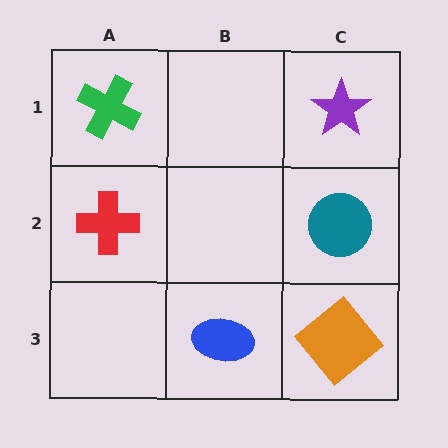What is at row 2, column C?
A teal circle.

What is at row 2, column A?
A red cross.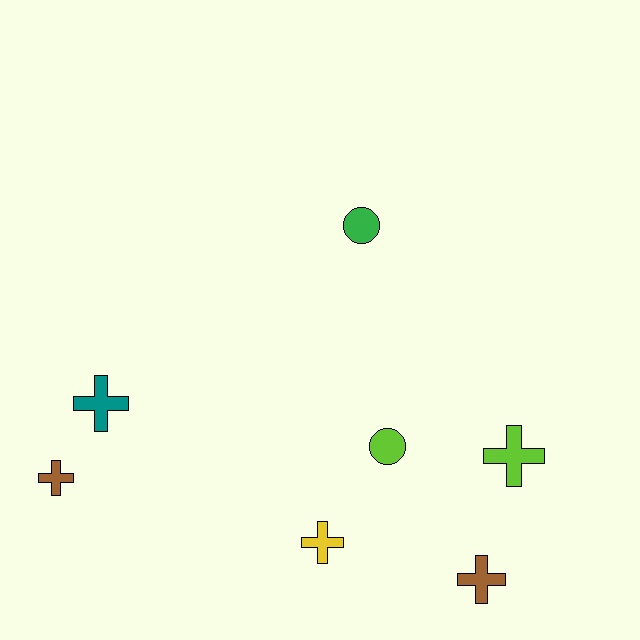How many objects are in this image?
There are 7 objects.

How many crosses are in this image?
There are 5 crosses.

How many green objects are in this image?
There is 1 green object.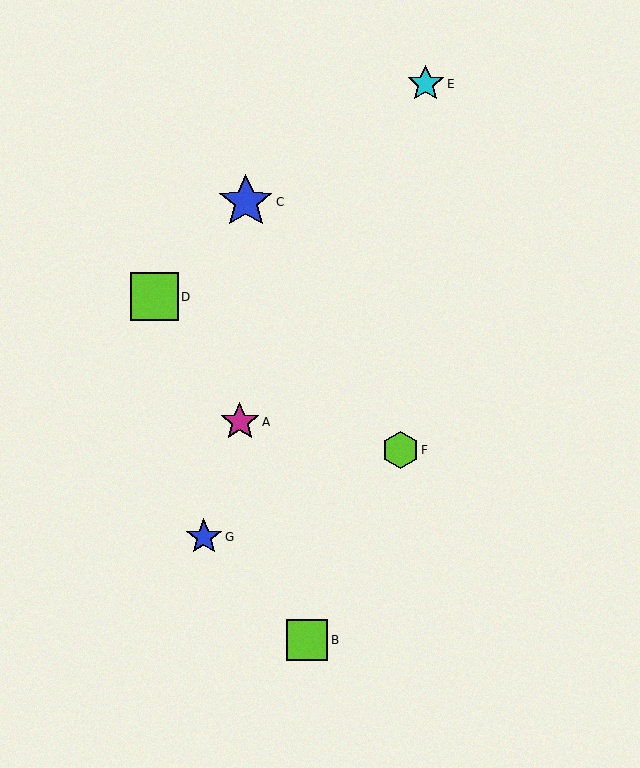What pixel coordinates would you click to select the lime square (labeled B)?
Click at (307, 640) to select the lime square B.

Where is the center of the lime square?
The center of the lime square is at (154, 297).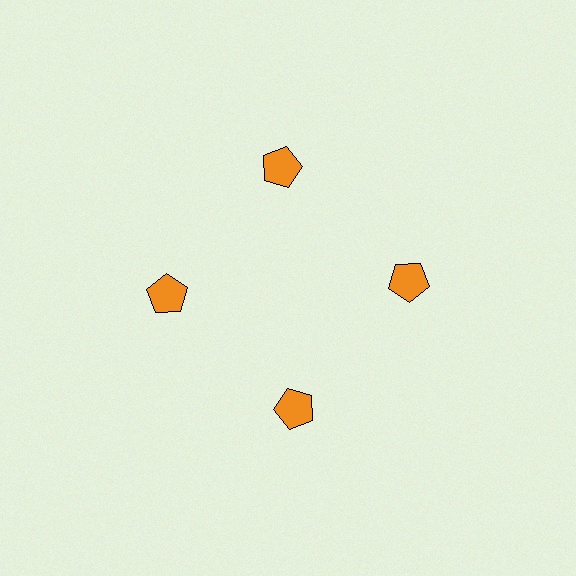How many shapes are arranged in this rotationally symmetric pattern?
There are 4 shapes, arranged in 4 groups of 1.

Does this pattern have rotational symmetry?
Yes, this pattern has 4-fold rotational symmetry. It looks the same after rotating 90 degrees around the center.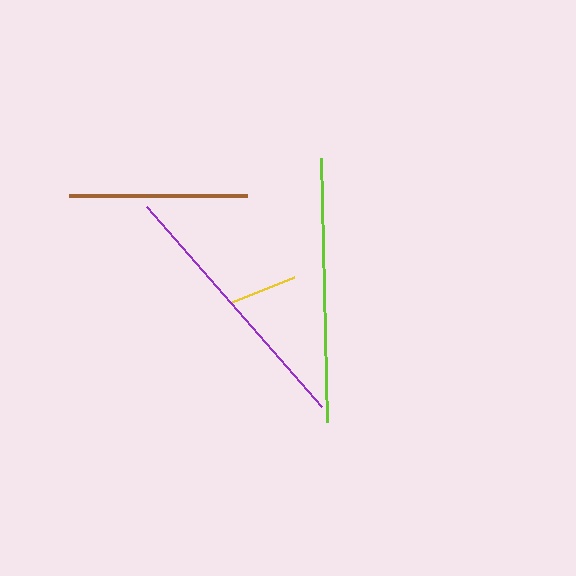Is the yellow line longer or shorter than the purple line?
The purple line is longer than the yellow line.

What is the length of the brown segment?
The brown segment is approximately 178 pixels long.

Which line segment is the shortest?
The yellow line is the shortest at approximately 67 pixels.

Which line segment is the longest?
The purple line is the longest at approximately 266 pixels.